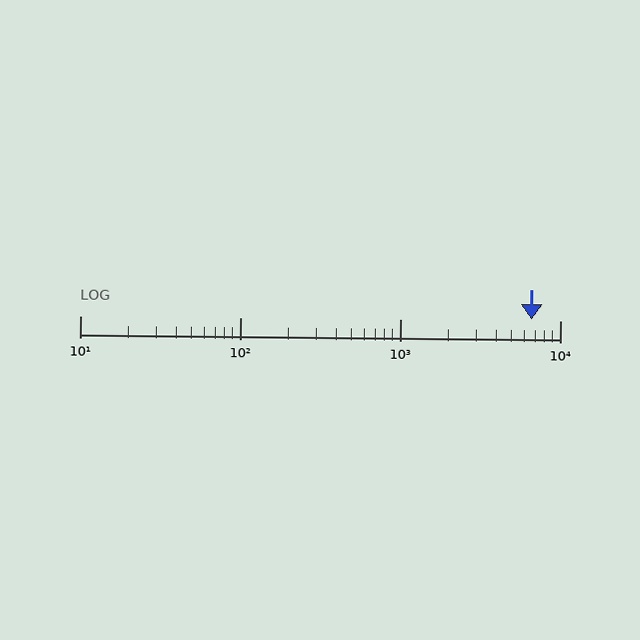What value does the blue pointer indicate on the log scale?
The pointer indicates approximately 6600.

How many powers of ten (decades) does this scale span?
The scale spans 3 decades, from 10 to 10000.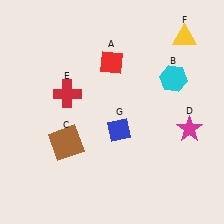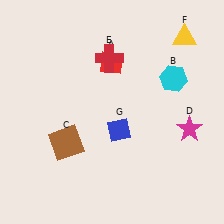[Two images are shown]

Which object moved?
The red cross (E) moved right.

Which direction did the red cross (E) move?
The red cross (E) moved right.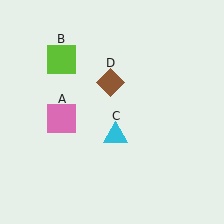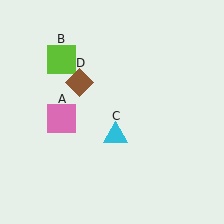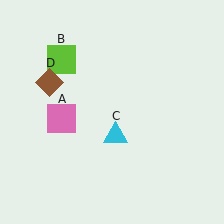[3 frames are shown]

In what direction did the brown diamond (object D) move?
The brown diamond (object D) moved left.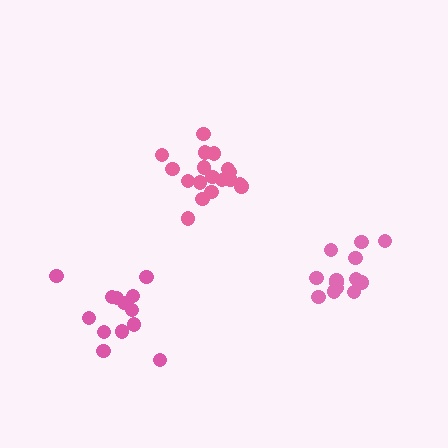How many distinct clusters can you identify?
There are 3 distinct clusters.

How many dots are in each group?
Group 1: 13 dots, Group 2: 18 dots, Group 3: 13 dots (44 total).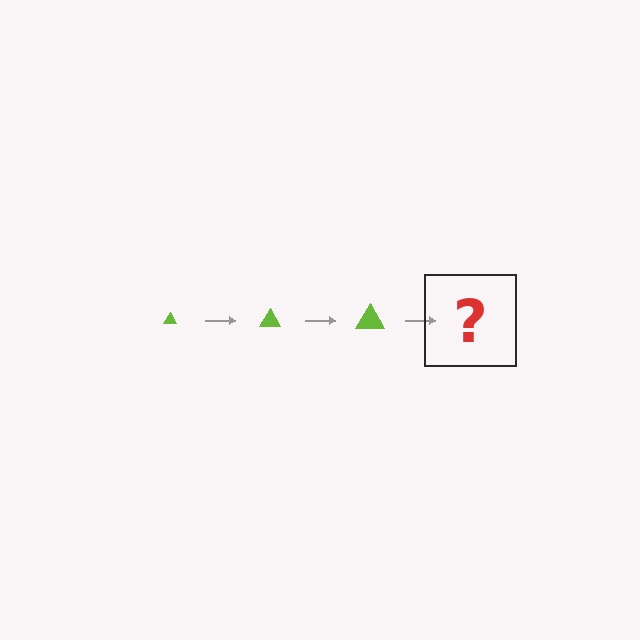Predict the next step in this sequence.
The next step is a lime triangle, larger than the previous one.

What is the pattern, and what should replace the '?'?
The pattern is that the triangle gets progressively larger each step. The '?' should be a lime triangle, larger than the previous one.